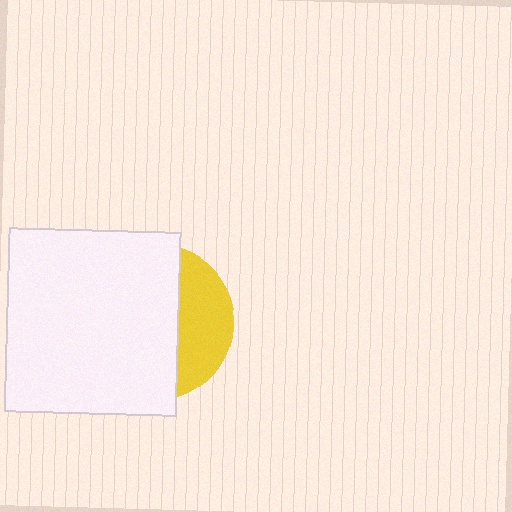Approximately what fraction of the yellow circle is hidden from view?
Roughly 70% of the yellow circle is hidden behind the white rectangle.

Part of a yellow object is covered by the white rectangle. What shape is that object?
It is a circle.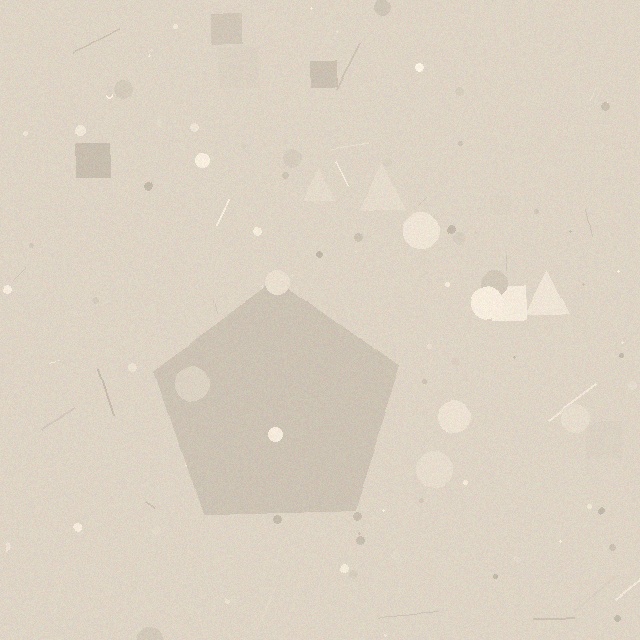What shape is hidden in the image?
A pentagon is hidden in the image.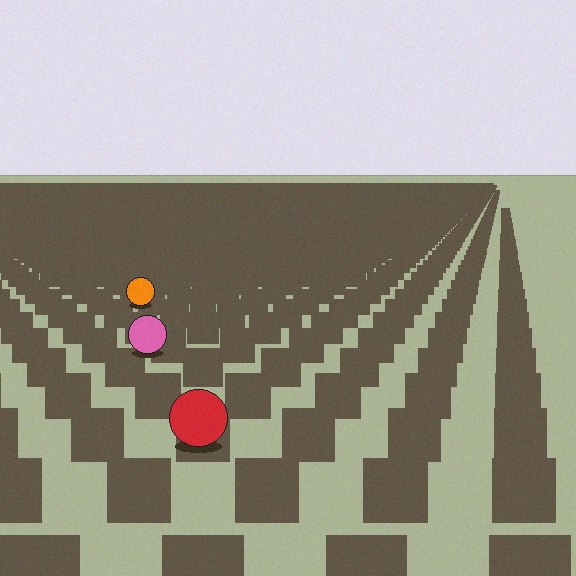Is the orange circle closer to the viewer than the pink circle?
No. The pink circle is closer — you can tell from the texture gradient: the ground texture is coarser near it.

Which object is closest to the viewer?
The red circle is closest. The texture marks near it are larger and more spread out.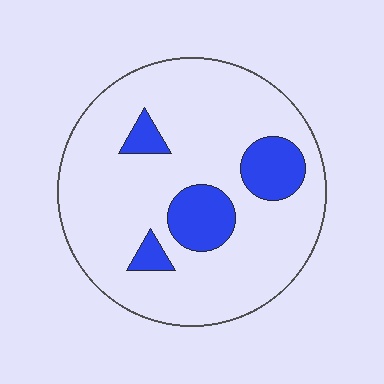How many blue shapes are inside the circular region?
4.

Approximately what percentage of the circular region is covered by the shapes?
Approximately 15%.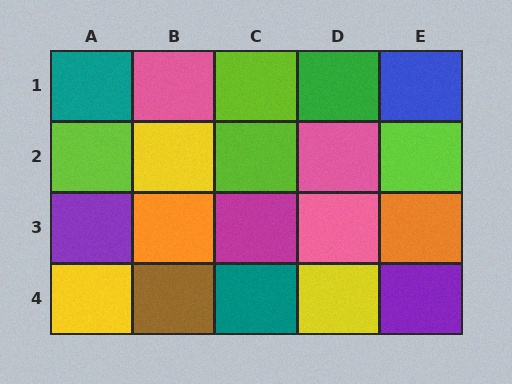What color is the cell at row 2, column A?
Lime.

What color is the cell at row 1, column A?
Teal.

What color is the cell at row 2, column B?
Yellow.